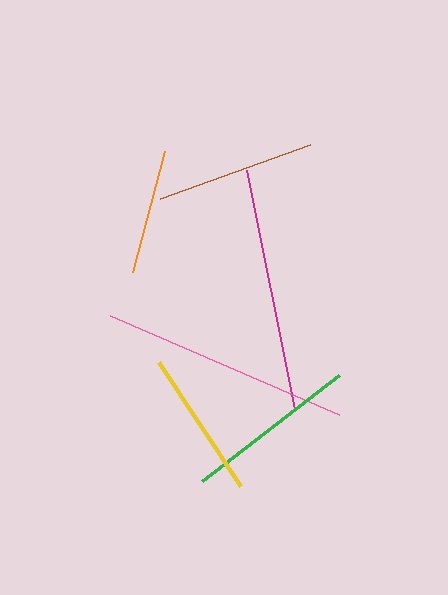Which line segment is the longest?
The pink line is the longest at approximately 249 pixels.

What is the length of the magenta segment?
The magenta segment is approximately 244 pixels long.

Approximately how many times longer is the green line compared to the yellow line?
The green line is approximately 1.2 times the length of the yellow line.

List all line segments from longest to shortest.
From longest to shortest: pink, magenta, green, brown, yellow, orange.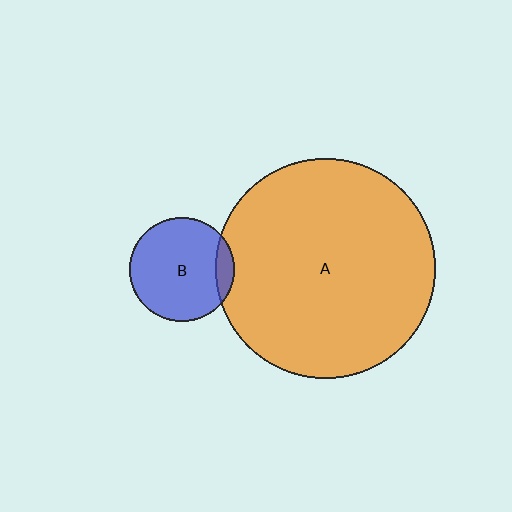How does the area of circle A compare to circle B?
Approximately 4.5 times.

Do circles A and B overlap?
Yes.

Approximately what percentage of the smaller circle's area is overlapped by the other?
Approximately 10%.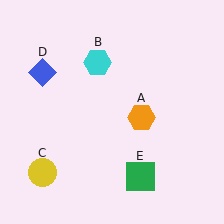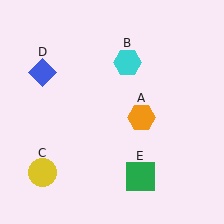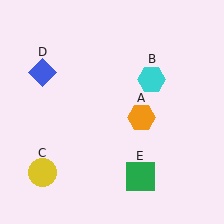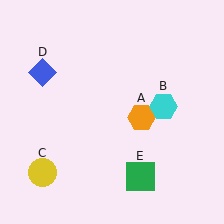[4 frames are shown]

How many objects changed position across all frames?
1 object changed position: cyan hexagon (object B).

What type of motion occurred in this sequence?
The cyan hexagon (object B) rotated clockwise around the center of the scene.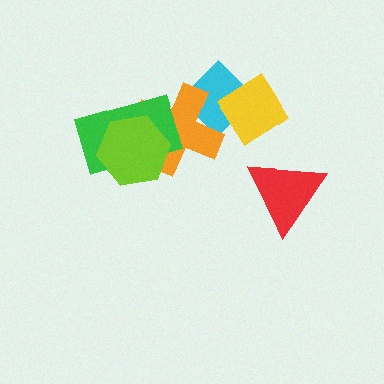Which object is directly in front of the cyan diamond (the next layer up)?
The orange cross is directly in front of the cyan diamond.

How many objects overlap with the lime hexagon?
2 objects overlap with the lime hexagon.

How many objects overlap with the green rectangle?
2 objects overlap with the green rectangle.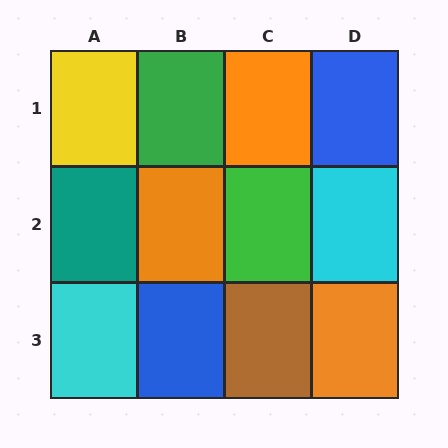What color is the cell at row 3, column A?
Cyan.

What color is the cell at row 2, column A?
Teal.